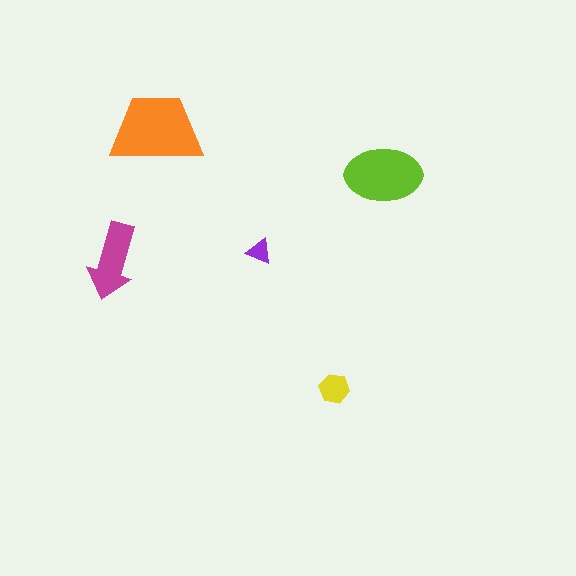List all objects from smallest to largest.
The purple triangle, the yellow hexagon, the magenta arrow, the lime ellipse, the orange trapezoid.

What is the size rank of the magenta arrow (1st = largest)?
3rd.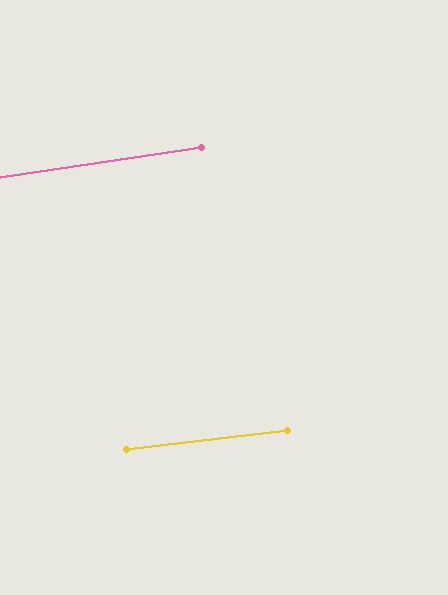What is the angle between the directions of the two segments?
Approximately 1 degree.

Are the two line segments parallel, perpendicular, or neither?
Parallel — their directions differ by only 1.4°.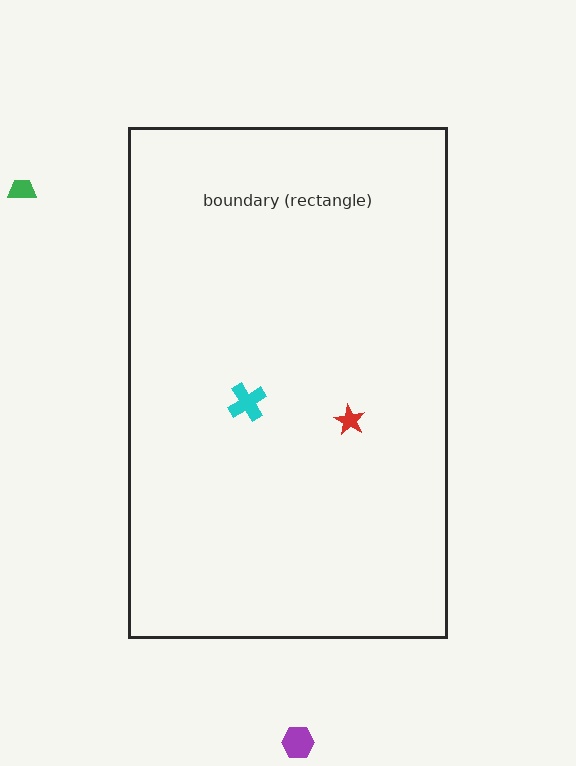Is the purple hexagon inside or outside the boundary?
Outside.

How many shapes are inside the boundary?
2 inside, 2 outside.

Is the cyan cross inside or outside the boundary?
Inside.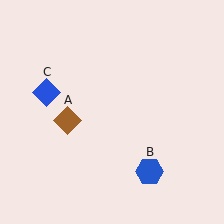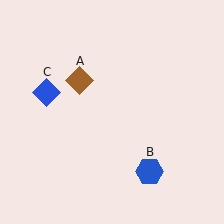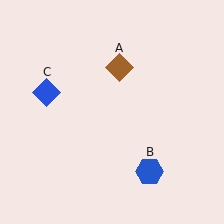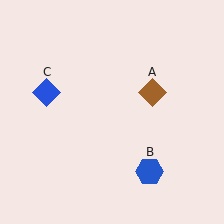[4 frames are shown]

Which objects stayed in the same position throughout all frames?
Blue hexagon (object B) and blue diamond (object C) remained stationary.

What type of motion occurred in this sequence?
The brown diamond (object A) rotated clockwise around the center of the scene.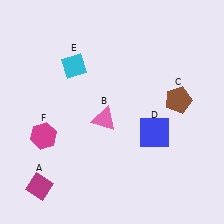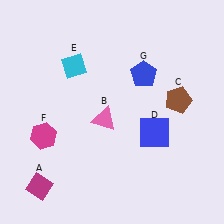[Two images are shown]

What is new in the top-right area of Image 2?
A blue pentagon (G) was added in the top-right area of Image 2.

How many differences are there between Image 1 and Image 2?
There is 1 difference between the two images.